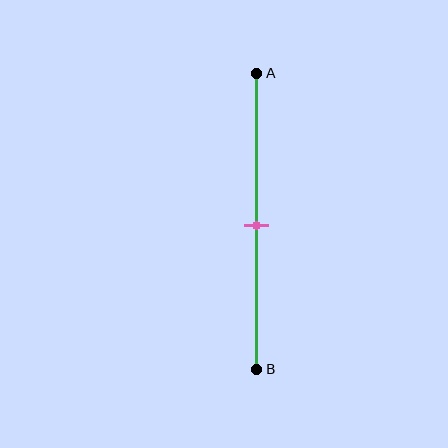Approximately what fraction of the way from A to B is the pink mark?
The pink mark is approximately 50% of the way from A to B.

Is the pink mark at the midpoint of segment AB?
Yes, the mark is approximately at the midpoint.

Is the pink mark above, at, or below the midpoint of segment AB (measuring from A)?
The pink mark is approximately at the midpoint of segment AB.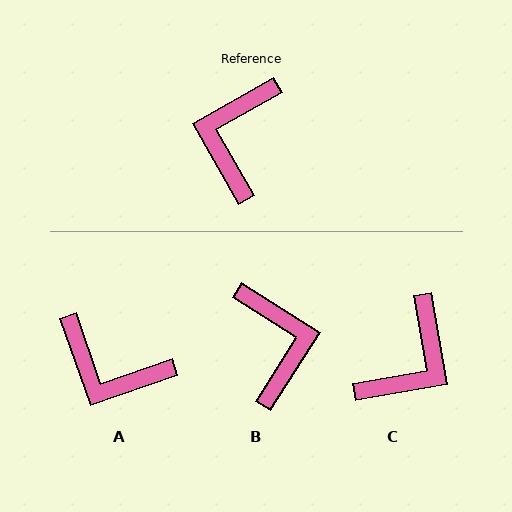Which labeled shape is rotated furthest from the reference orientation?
C, about 160 degrees away.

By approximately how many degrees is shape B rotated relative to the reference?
Approximately 152 degrees clockwise.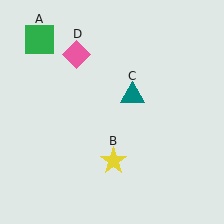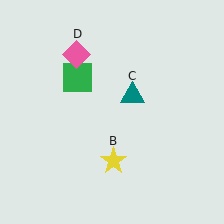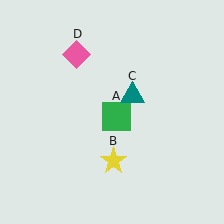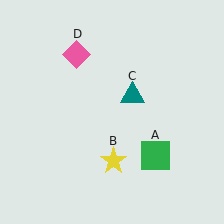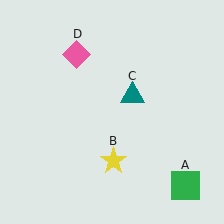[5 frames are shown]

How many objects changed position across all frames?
1 object changed position: green square (object A).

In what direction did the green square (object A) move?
The green square (object A) moved down and to the right.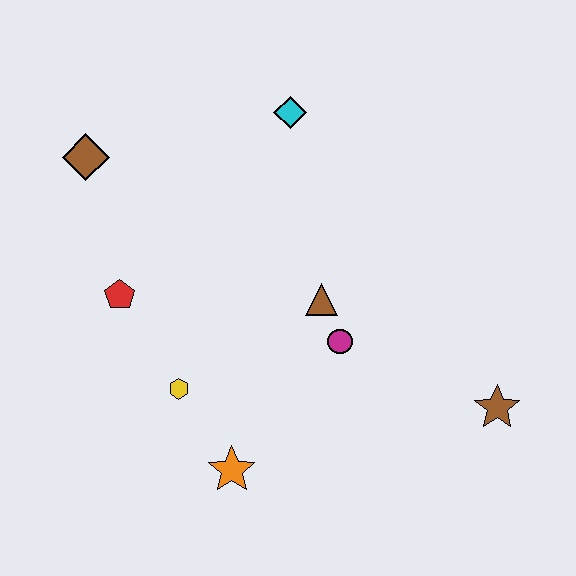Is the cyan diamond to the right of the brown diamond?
Yes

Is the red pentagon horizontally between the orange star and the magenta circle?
No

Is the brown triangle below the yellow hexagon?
No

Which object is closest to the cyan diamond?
The brown triangle is closest to the cyan diamond.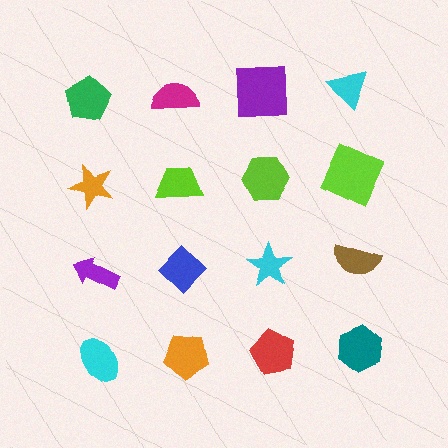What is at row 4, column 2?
An orange pentagon.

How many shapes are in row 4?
4 shapes.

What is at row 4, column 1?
A cyan ellipse.